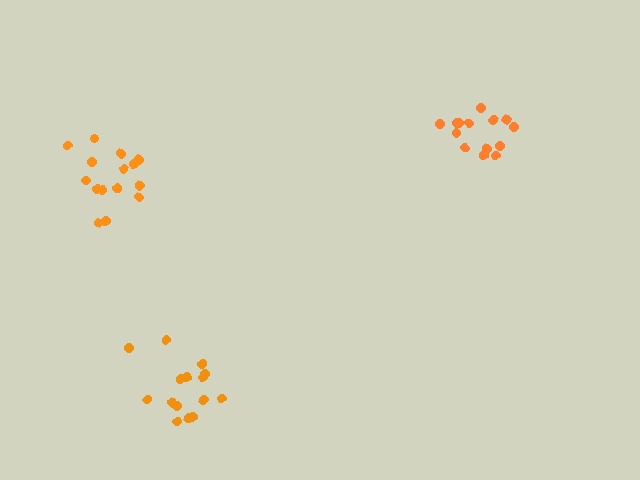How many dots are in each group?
Group 1: 15 dots, Group 2: 15 dots, Group 3: 14 dots (44 total).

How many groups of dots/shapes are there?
There are 3 groups.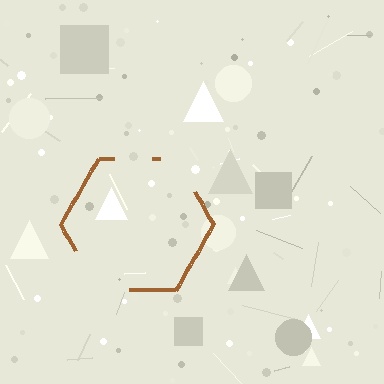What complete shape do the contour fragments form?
The contour fragments form a hexagon.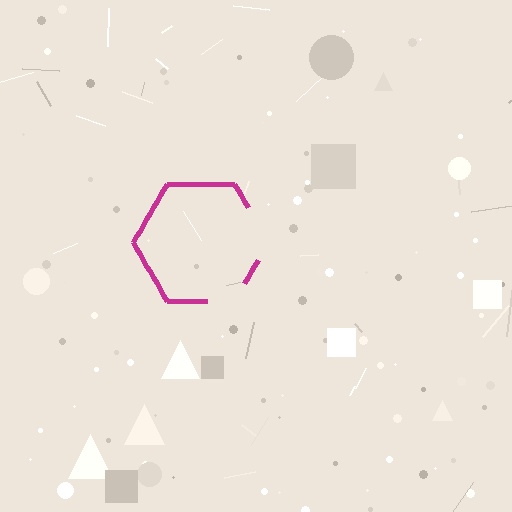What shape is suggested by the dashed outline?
The dashed outline suggests a hexagon.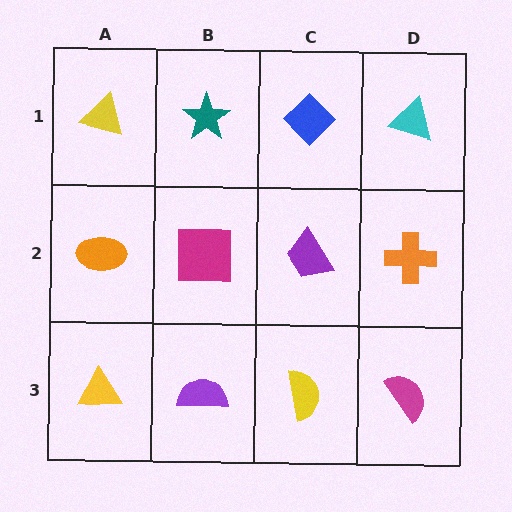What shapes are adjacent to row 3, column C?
A purple trapezoid (row 2, column C), a purple semicircle (row 3, column B), a magenta semicircle (row 3, column D).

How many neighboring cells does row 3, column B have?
3.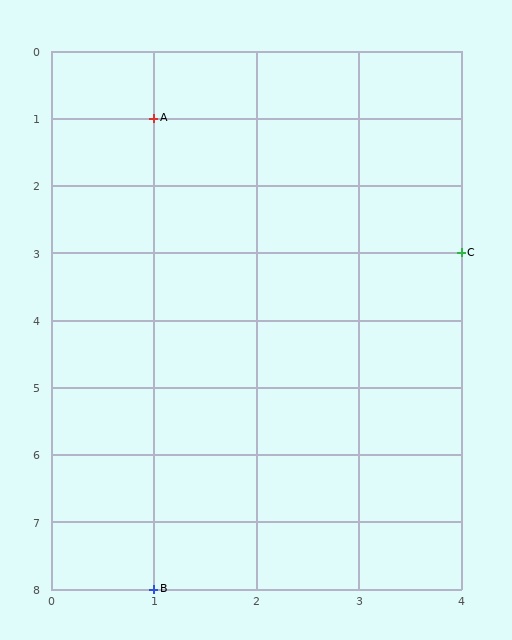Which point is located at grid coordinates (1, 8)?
Point B is at (1, 8).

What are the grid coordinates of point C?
Point C is at grid coordinates (4, 3).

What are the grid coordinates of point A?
Point A is at grid coordinates (1, 1).